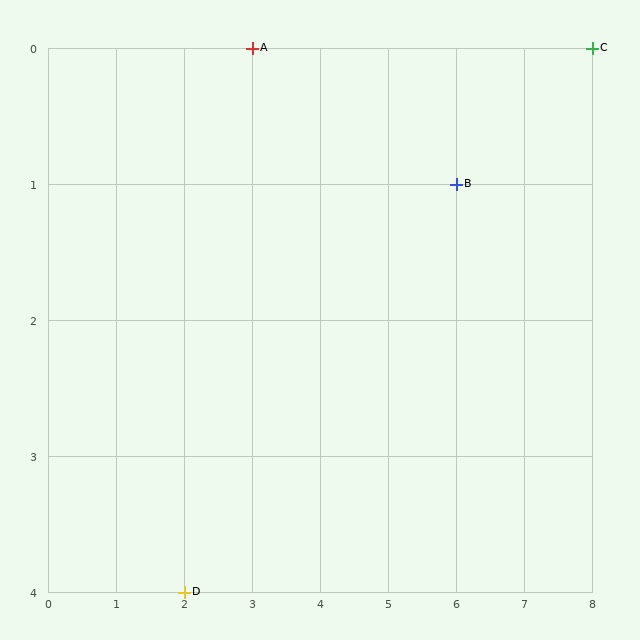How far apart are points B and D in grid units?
Points B and D are 4 columns and 3 rows apart (about 5.0 grid units diagonally).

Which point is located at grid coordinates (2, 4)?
Point D is at (2, 4).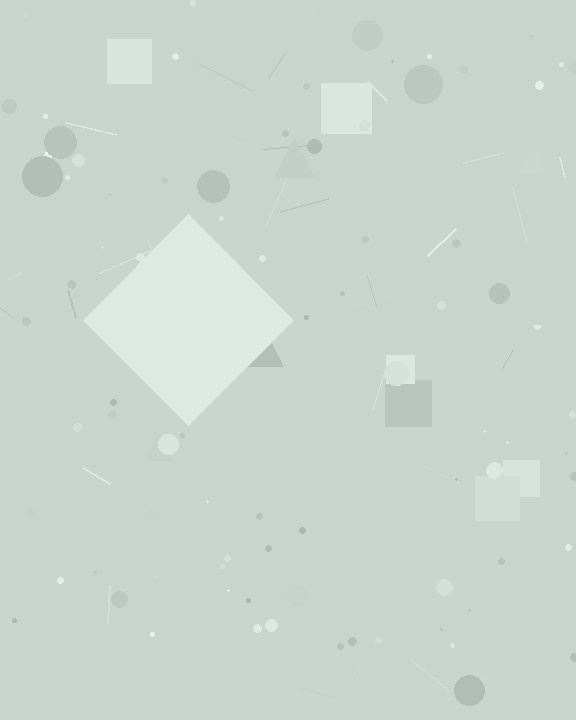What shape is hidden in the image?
A diamond is hidden in the image.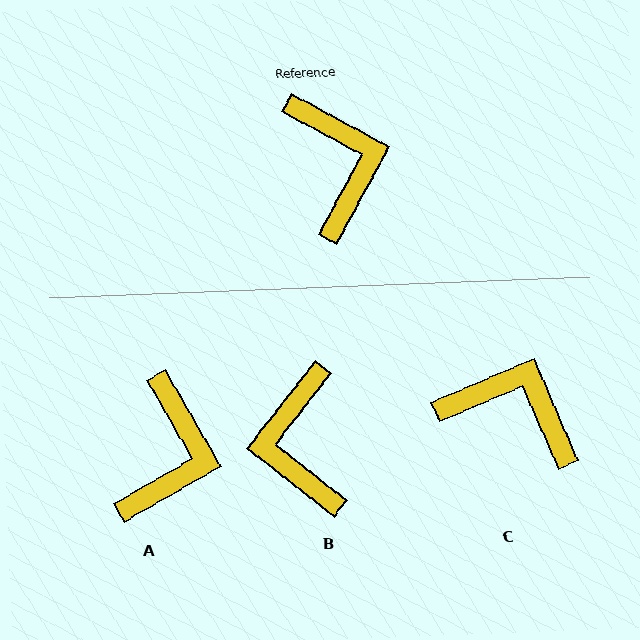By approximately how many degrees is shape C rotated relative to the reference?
Approximately 52 degrees counter-clockwise.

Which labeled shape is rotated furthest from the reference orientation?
B, about 171 degrees away.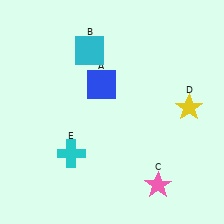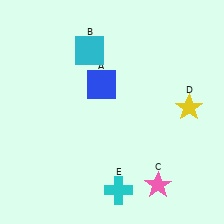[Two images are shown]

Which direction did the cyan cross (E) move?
The cyan cross (E) moved right.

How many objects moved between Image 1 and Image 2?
1 object moved between the two images.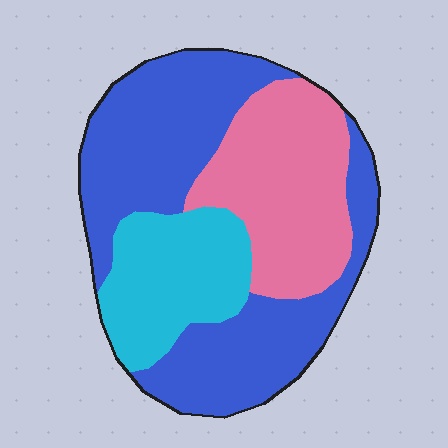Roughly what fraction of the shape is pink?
Pink covers about 30% of the shape.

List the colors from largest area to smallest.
From largest to smallest: blue, pink, cyan.